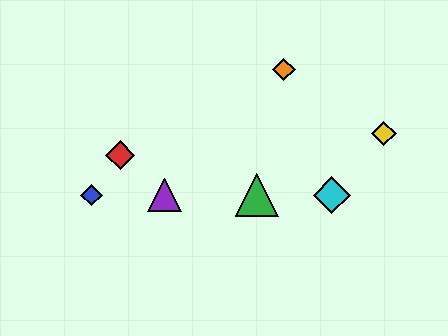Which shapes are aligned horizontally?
The blue diamond, the green triangle, the purple triangle, the cyan diamond are aligned horizontally.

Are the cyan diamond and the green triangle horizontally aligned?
Yes, both are at y≈195.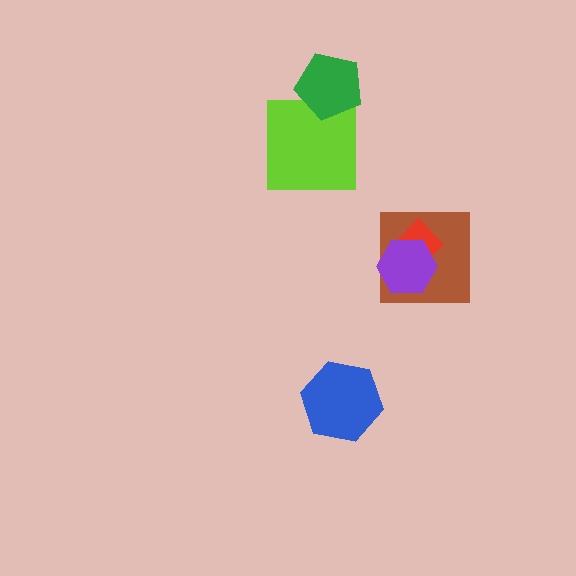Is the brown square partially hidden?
Yes, it is partially covered by another shape.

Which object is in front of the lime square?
The green pentagon is in front of the lime square.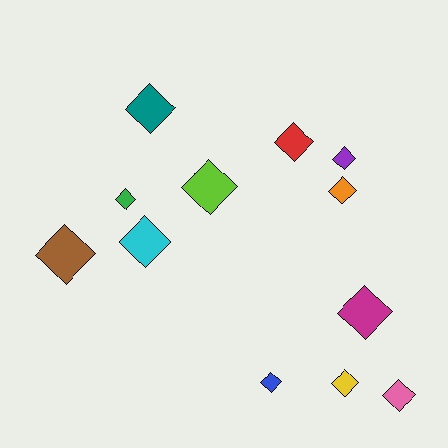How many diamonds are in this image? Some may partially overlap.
There are 12 diamonds.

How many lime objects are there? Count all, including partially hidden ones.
There is 1 lime object.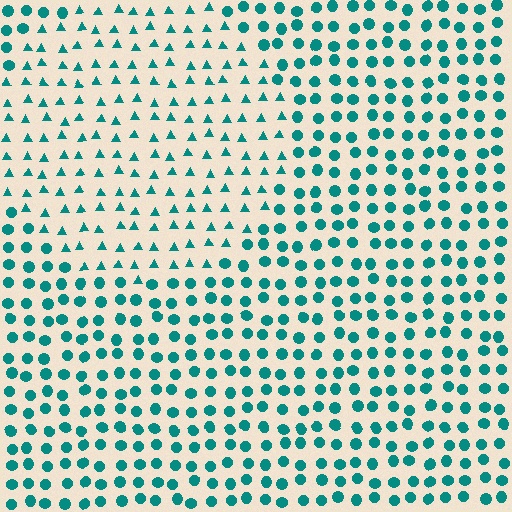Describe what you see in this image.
The image is filled with small teal elements arranged in a uniform grid. A circle-shaped region contains triangles, while the surrounding area contains circles. The boundary is defined purely by the change in element shape.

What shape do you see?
I see a circle.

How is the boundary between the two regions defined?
The boundary is defined by a change in element shape: triangles inside vs. circles outside. All elements share the same color and spacing.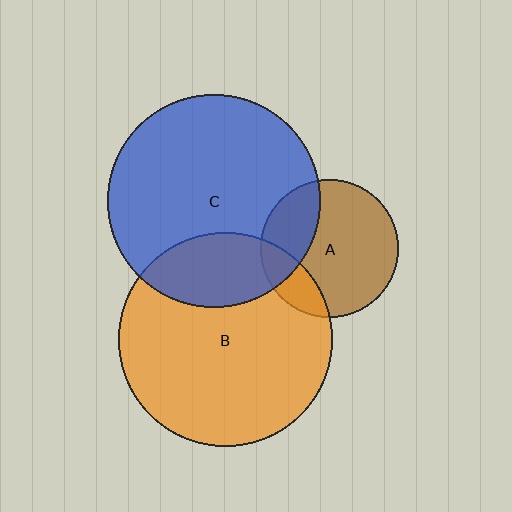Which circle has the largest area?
Circle B (orange).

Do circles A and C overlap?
Yes.